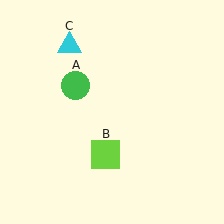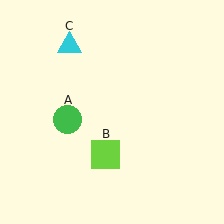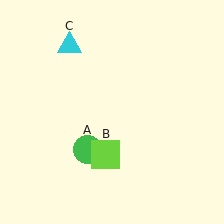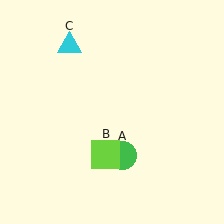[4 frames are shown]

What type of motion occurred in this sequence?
The green circle (object A) rotated counterclockwise around the center of the scene.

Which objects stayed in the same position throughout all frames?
Lime square (object B) and cyan triangle (object C) remained stationary.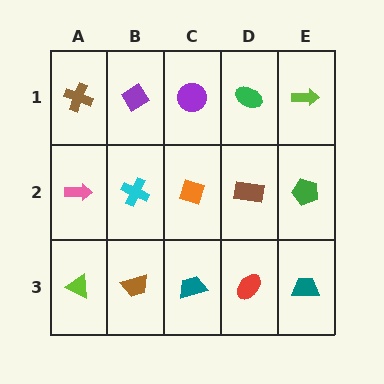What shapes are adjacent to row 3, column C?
An orange diamond (row 2, column C), a brown trapezoid (row 3, column B), a red ellipse (row 3, column D).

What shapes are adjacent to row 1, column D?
A brown rectangle (row 2, column D), a purple circle (row 1, column C), a lime arrow (row 1, column E).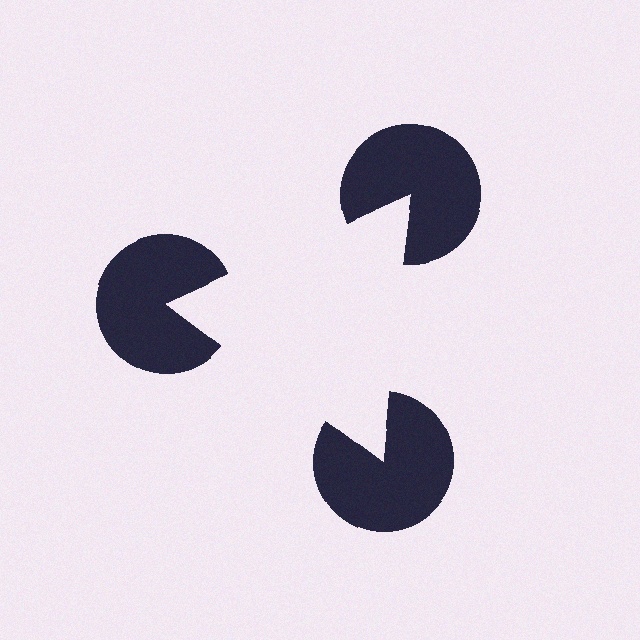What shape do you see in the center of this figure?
An illusory triangle — its edges are inferred from the aligned wedge cuts in the pac-man discs, not physically drawn.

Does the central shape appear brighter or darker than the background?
It typically appears slightly brighter than the background, even though no actual brightness change is drawn.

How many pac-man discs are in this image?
There are 3 — one at each vertex of the illusory triangle.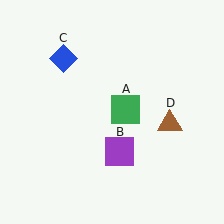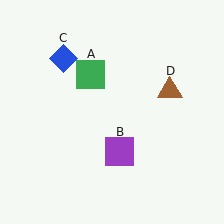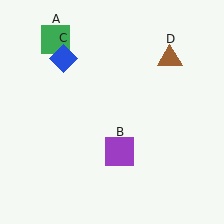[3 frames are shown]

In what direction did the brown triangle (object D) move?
The brown triangle (object D) moved up.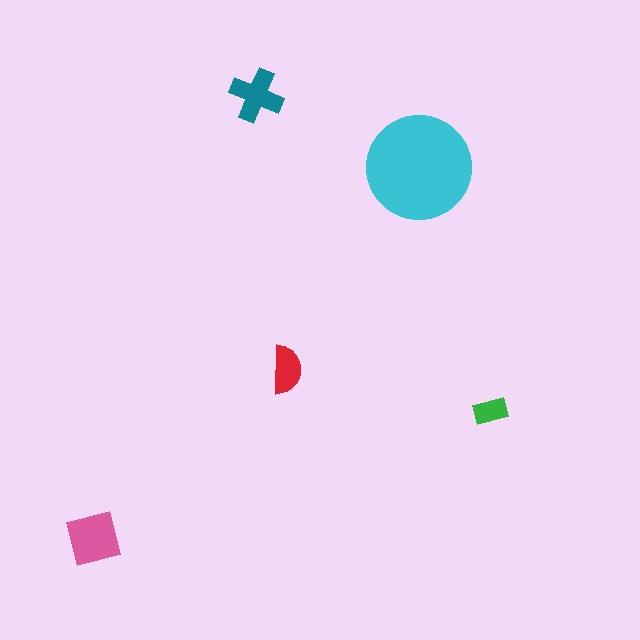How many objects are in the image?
There are 5 objects in the image.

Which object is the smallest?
The green rectangle.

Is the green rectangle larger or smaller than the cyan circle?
Smaller.